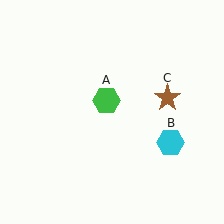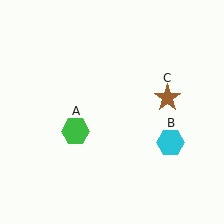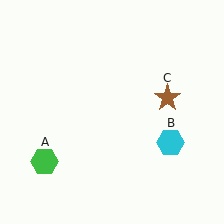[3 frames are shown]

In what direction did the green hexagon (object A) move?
The green hexagon (object A) moved down and to the left.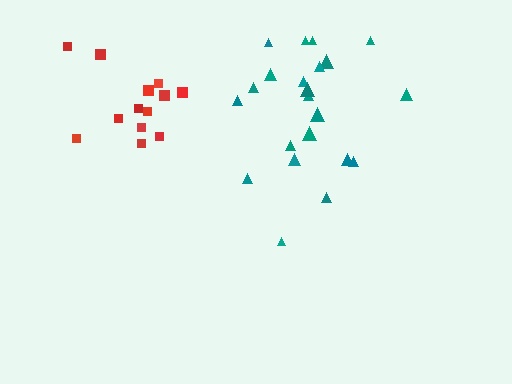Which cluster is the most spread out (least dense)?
Teal.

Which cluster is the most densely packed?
Red.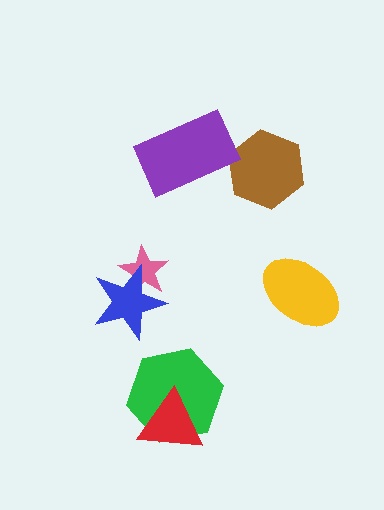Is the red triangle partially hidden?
No, no other shape covers it.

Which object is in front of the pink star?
The blue star is in front of the pink star.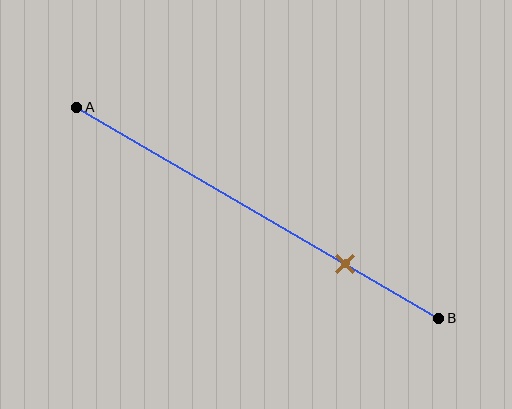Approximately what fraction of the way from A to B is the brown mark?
The brown mark is approximately 75% of the way from A to B.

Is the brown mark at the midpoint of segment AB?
No, the mark is at about 75% from A, not at the 50% midpoint.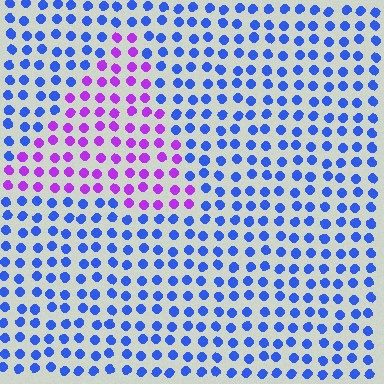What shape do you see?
I see a triangle.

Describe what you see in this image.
The image is filled with small blue elements in a uniform arrangement. A triangle-shaped region is visible where the elements are tinted to a slightly different hue, forming a subtle color boundary.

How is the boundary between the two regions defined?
The boundary is defined purely by a slight shift in hue (about 59 degrees). Spacing, size, and orientation are identical on both sides.